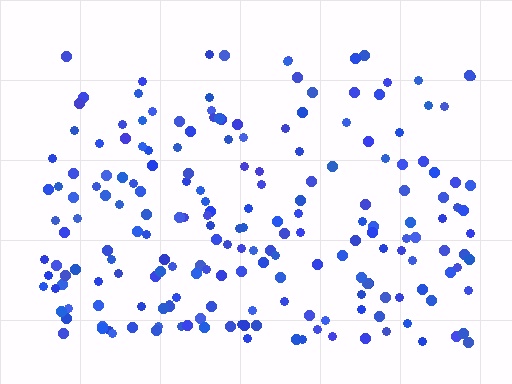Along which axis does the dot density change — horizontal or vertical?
Vertical.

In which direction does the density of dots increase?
From top to bottom, with the bottom side densest.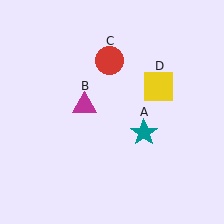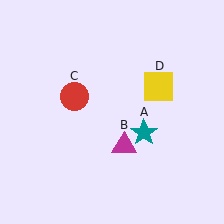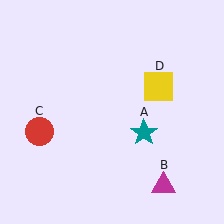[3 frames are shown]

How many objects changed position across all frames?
2 objects changed position: magenta triangle (object B), red circle (object C).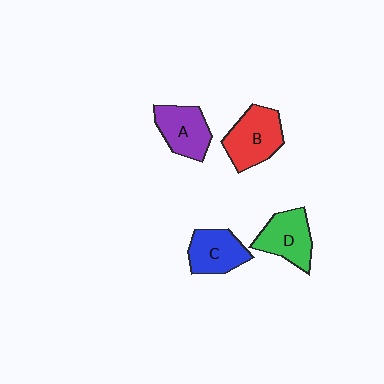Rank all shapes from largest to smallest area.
From largest to smallest: B (red), D (green), A (purple), C (blue).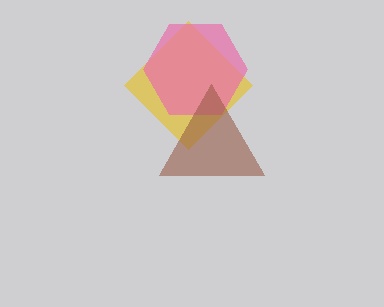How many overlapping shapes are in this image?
There are 3 overlapping shapes in the image.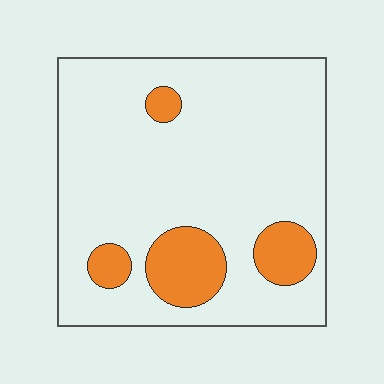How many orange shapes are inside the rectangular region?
4.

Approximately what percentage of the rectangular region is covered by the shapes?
Approximately 15%.